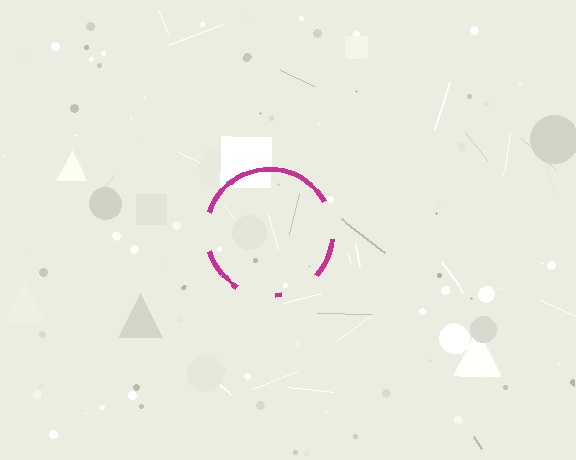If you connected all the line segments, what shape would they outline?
They would outline a circle.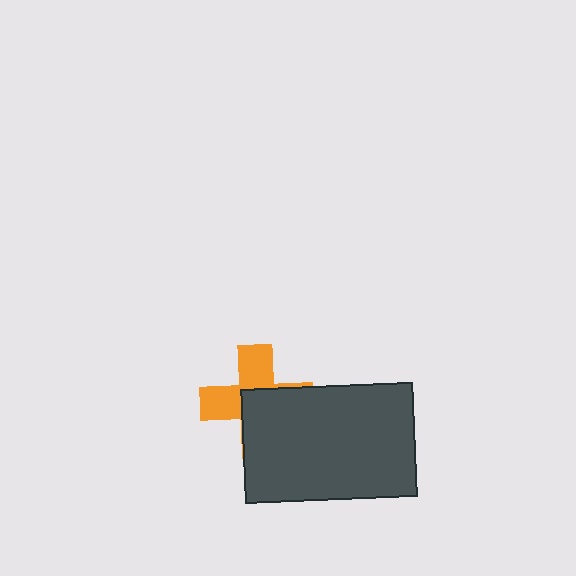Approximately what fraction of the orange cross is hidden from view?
Roughly 54% of the orange cross is hidden behind the dark gray rectangle.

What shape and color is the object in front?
The object in front is a dark gray rectangle.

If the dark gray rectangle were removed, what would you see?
You would see the complete orange cross.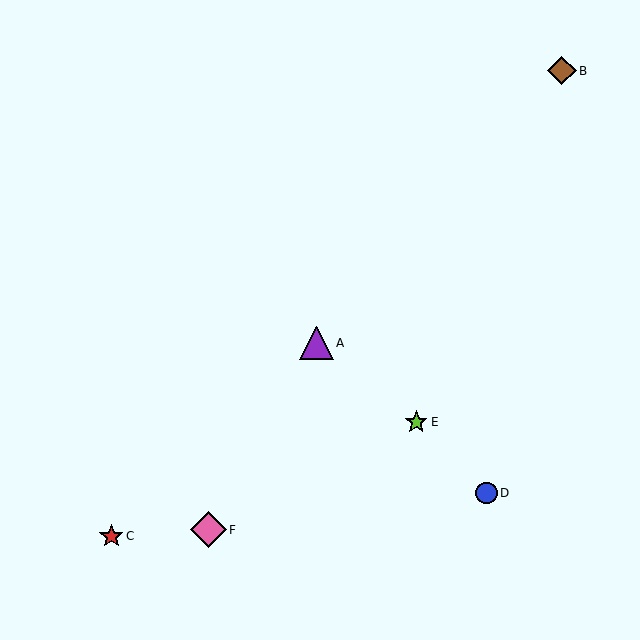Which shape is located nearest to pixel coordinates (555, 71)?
The brown diamond (labeled B) at (562, 71) is nearest to that location.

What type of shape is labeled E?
Shape E is a lime star.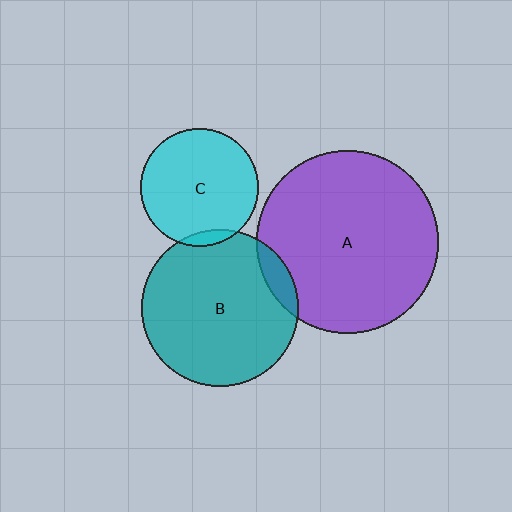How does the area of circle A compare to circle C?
Approximately 2.4 times.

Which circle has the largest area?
Circle A (purple).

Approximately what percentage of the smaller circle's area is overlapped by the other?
Approximately 10%.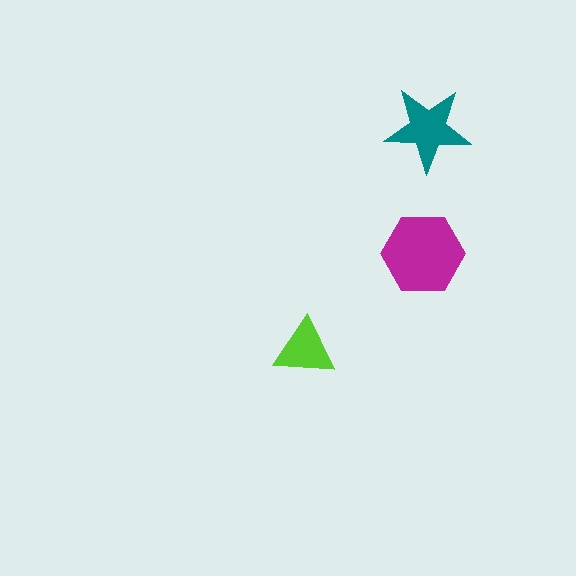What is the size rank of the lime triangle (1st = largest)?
3rd.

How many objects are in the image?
There are 3 objects in the image.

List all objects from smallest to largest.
The lime triangle, the teal star, the magenta hexagon.